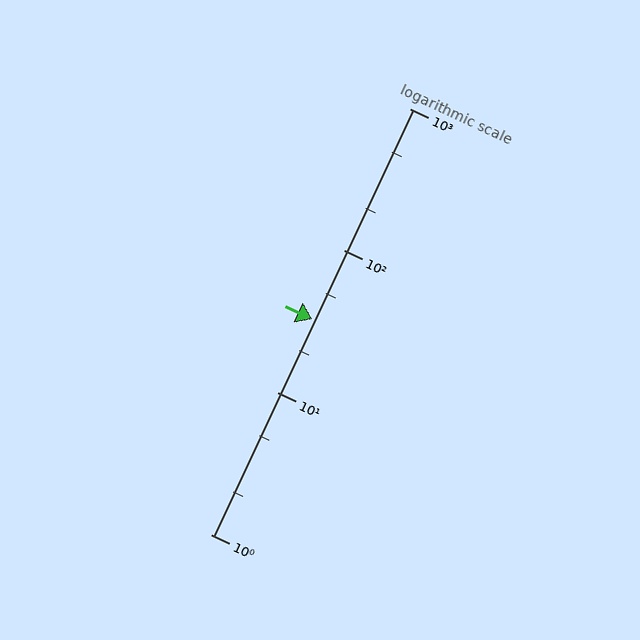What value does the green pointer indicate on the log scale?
The pointer indicates approximately 33.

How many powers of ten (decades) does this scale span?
The scale spans 3 decades, from 1 to 1000.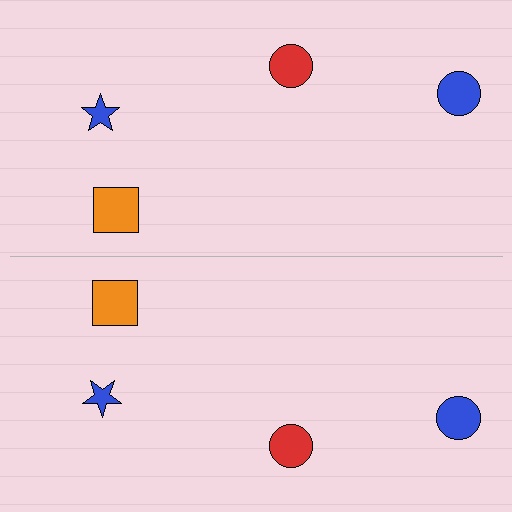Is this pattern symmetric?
Yes, this pattern has bilateral (reflection) symmetry.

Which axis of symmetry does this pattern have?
The pattern has a horizontal axis of symmetry running through the center of the image.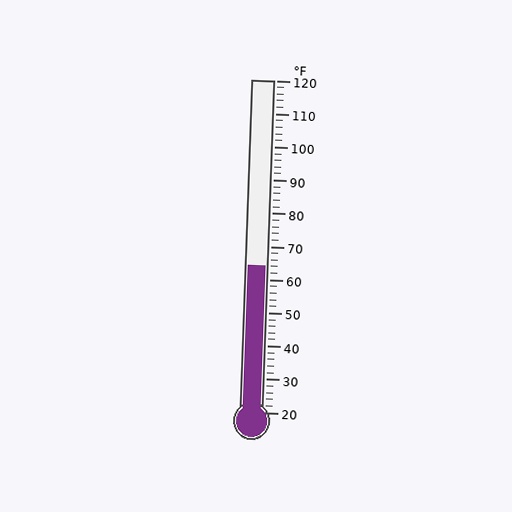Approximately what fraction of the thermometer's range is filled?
The thermometer is filled to approximately 45% of its range.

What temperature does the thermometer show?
The thermometer shows approximately 64°F.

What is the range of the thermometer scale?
The thermometer scale ranges from 20°F to 120°F.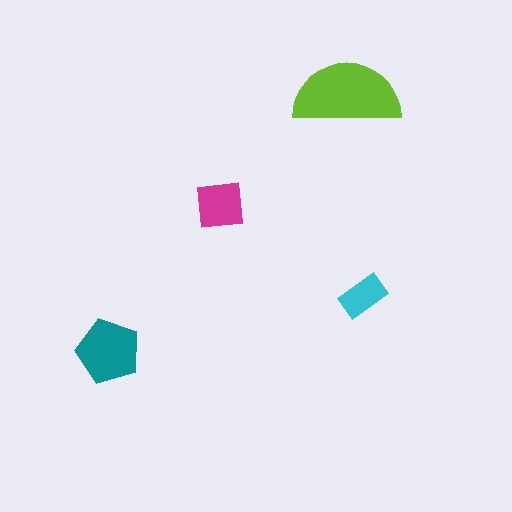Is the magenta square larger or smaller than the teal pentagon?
Smaller.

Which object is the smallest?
The cyan rectangle.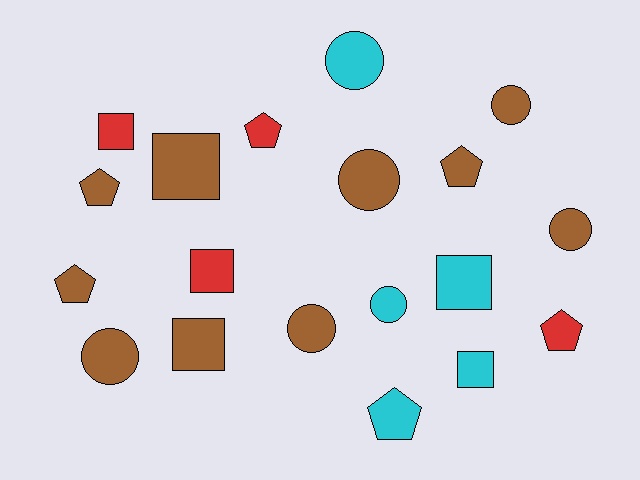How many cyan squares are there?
There are 2 cyan squares.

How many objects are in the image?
There are 19 objects.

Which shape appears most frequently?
Circle, with 7 objects.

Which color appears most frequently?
Brown, with 10 objects.